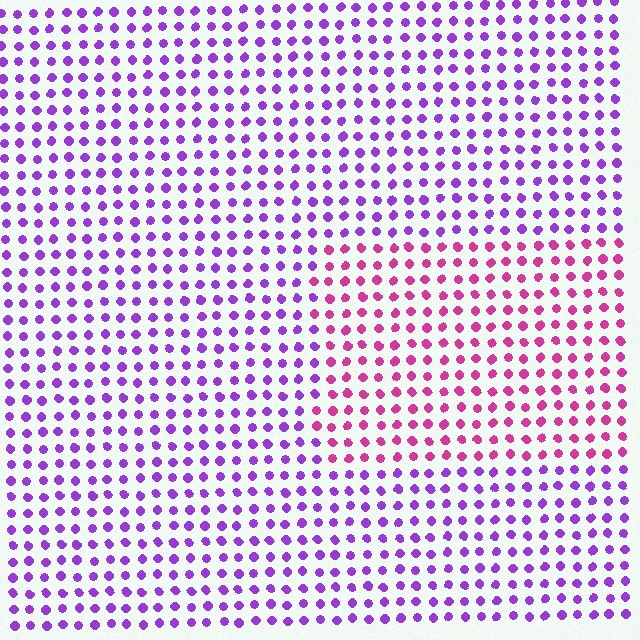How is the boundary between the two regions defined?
The boundary is defined purely by a slight shift in hue (about 44 degrees). Spacing, size, and orientation are identical on both sides.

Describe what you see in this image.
The image is filled with small purple elements in a uniform arrangement. A rectangle-shaped region is visible where the elements are tinted to a slightly different hue, forming a subtle color boundary.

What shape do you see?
I see a rectangle.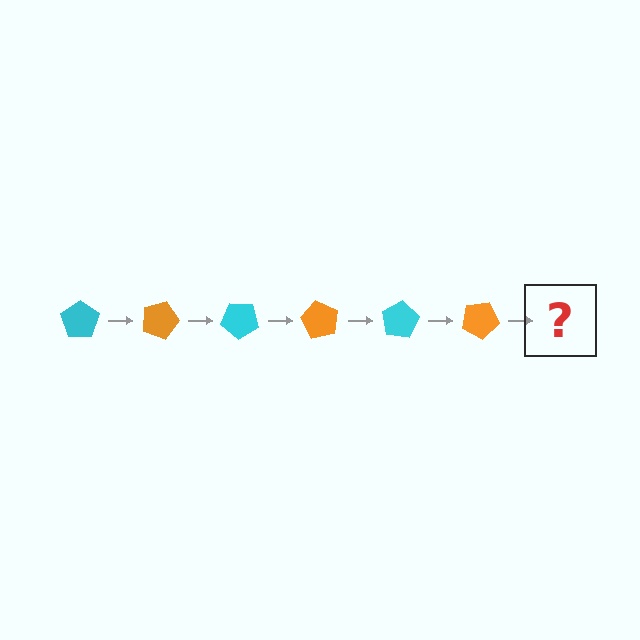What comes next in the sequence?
The next element should be a cyan pentagon, rotated 120 degrees from the start.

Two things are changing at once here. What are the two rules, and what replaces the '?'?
The two rules are that it rotates 20 degrees each step and the color cycles through cyan and orange. The '?' should be a cyan pentagon, rotated 120 degrees from the start.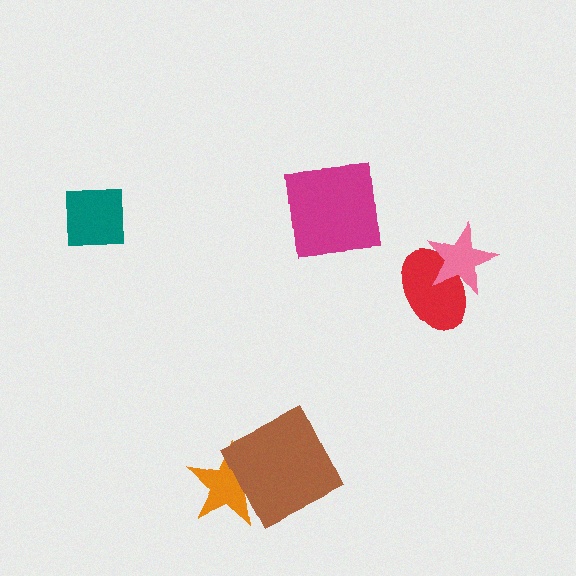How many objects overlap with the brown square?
1 object overlaps with the brown square.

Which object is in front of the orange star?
The brown square is in front of the orange star.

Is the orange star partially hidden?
Yes, it is partially covered by another shape.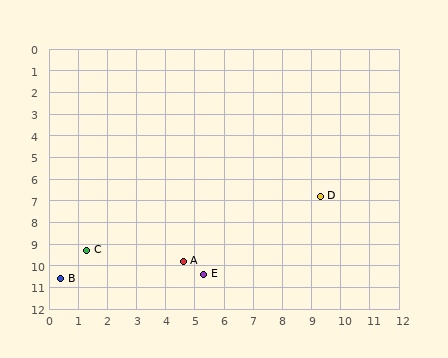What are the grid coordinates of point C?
Point C is at approximately (1.3, 9.3).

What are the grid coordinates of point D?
Point D is at approximately (9.3, 6.8).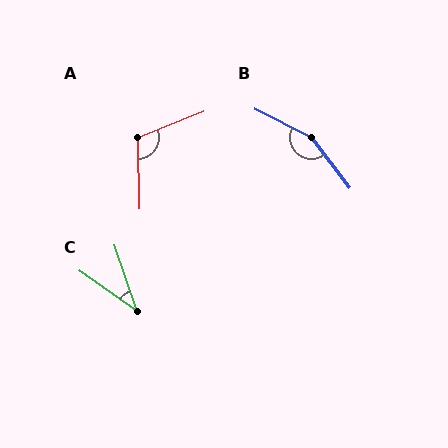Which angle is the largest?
B, at approximately 154 degrees.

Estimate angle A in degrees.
Approximately 111 degrees.